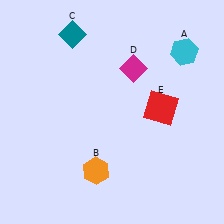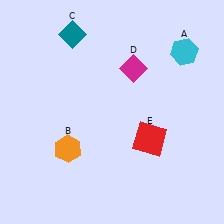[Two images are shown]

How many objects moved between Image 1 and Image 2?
2 objects moved between the two images.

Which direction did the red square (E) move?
The red square (E) moved down.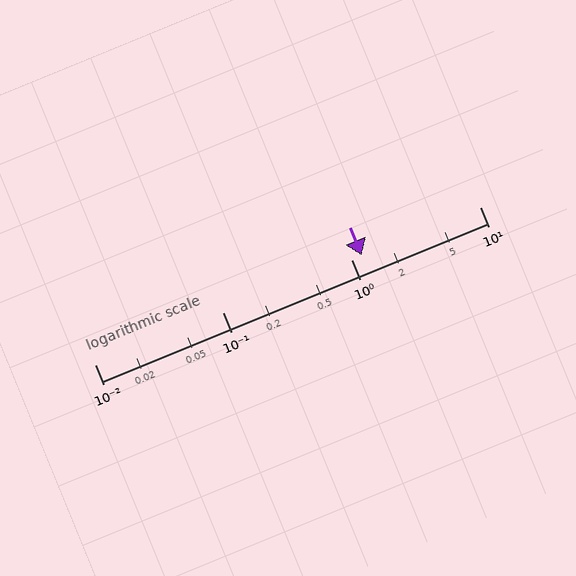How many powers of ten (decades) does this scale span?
The scale spans 3 decades, from 0.01 to 10.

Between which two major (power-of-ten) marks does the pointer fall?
The pointer is between 1 and 10.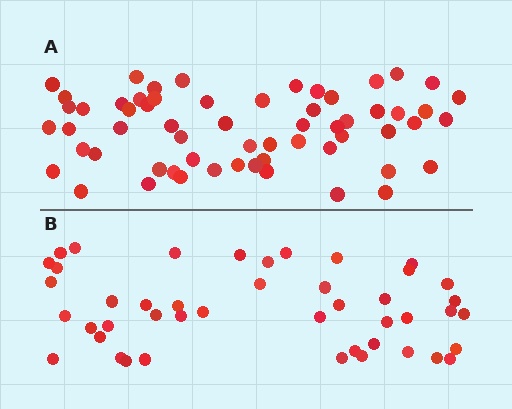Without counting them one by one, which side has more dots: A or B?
Region A (the top region) has more dots.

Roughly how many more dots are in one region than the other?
Region A has approximately 15 more dots than region B.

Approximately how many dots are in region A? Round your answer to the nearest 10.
About 60 dots.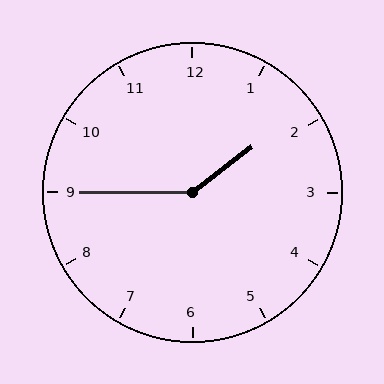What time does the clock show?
1:45.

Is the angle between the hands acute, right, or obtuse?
It is obtuse.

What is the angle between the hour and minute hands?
Approximately 142 degrees.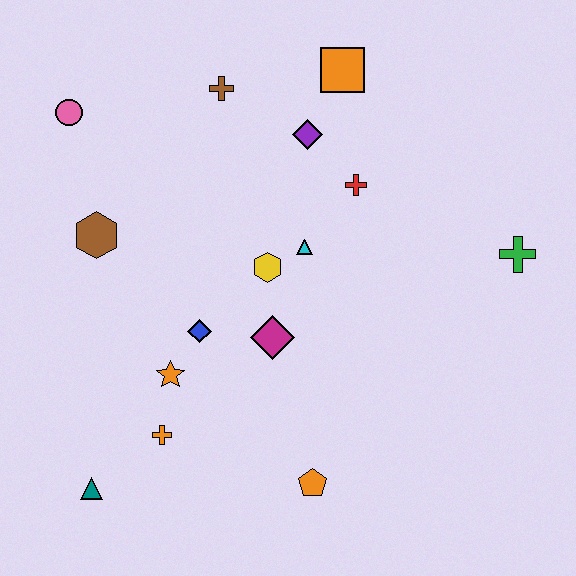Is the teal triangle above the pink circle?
No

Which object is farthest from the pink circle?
The green cross is farthest from the pink circle.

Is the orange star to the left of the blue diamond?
Yes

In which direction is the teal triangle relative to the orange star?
The teal triangle is below the orange star.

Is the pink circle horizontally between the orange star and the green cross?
No